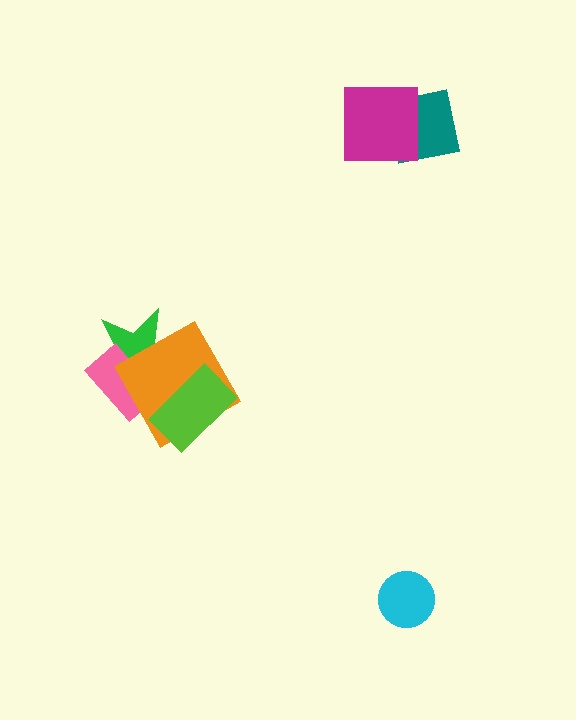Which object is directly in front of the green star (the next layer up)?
The pink rectangle is directly in front of the green star.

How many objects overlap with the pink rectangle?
2 objects overlap with the pink rectangle.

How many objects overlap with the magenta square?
1 object overlaps with the magenta square.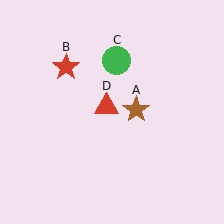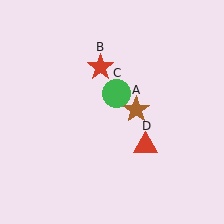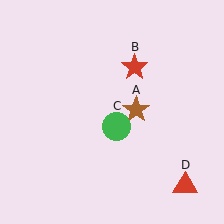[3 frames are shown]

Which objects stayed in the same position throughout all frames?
Brown star (object A) remained stationary.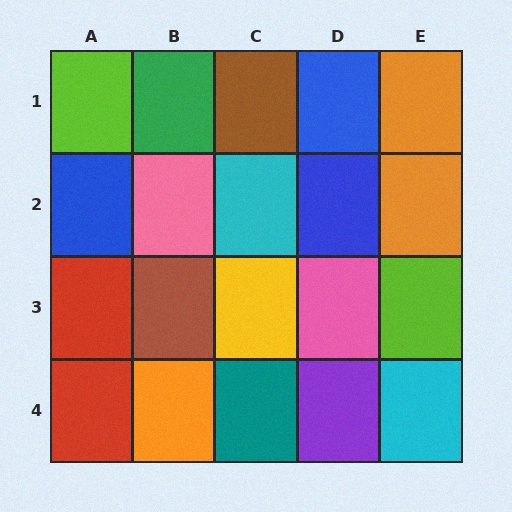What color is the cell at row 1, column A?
Lime.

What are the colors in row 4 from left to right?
Red, orange, teal, purple, cyan.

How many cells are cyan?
2 cells are cyan.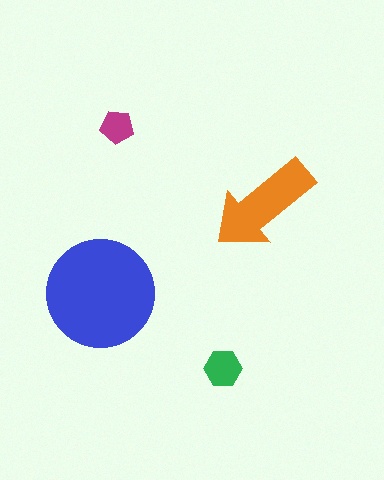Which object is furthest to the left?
The blue circle is leftmost.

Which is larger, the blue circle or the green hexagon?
The blue circle.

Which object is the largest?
The blue circle.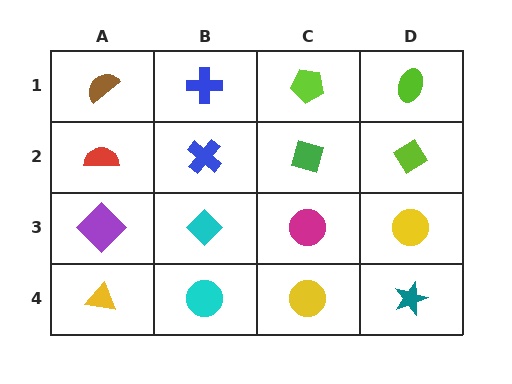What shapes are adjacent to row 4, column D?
A yellow circle (row 3, column D), a yellow circle (row 4, column C).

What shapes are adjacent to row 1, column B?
A blue cross (row 2, column B), a brown semicircle (row 1, column A), a lime pentagon (row 1, column C).